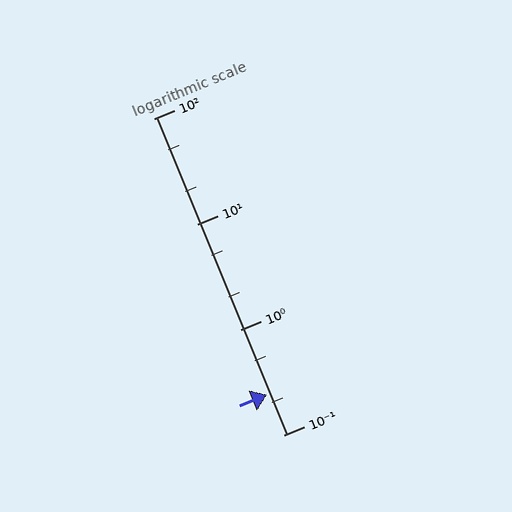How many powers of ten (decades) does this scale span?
The scale spans 3 decades, from 0.1 to 100.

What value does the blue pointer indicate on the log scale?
The pointer indicates approximately 0.24.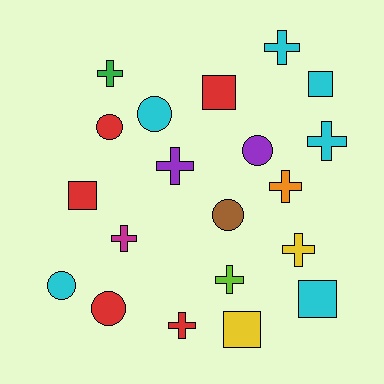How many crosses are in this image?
There are 9 crosses.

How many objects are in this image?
There are 20 objects.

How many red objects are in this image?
There are 5 red objects.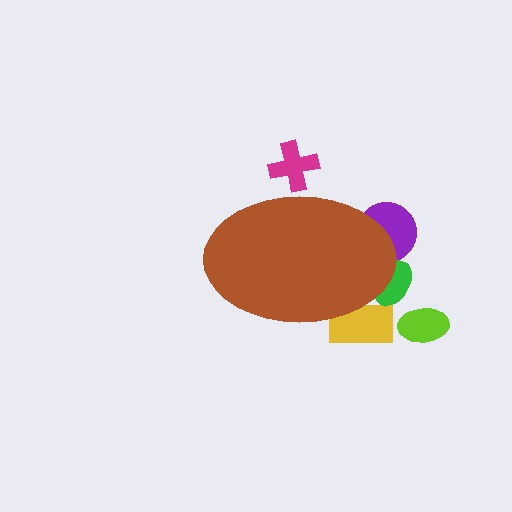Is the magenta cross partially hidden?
Yes, the magenta cross is partially hidden behind the brown ellipse.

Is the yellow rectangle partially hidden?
Yes, the yellow rectangle is partially hidden behind the brown ellipse.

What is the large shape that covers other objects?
A brown ellipse.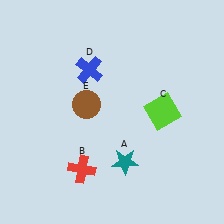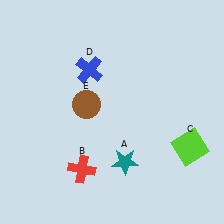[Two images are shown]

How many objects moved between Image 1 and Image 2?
1 object moved between the two images.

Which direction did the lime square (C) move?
The lime square (C) moved down.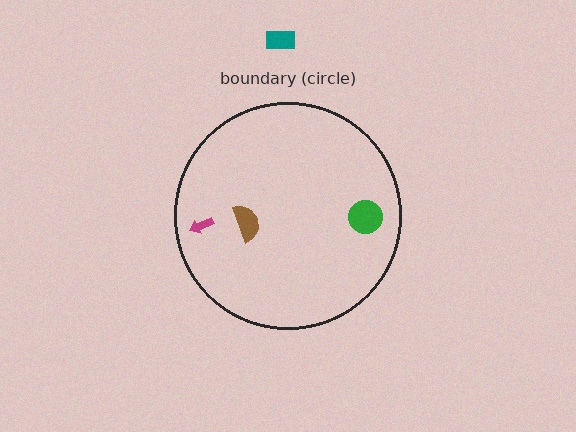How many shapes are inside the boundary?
3 inside, 1 outside.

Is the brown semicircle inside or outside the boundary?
Inside.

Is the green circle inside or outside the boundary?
Inside.